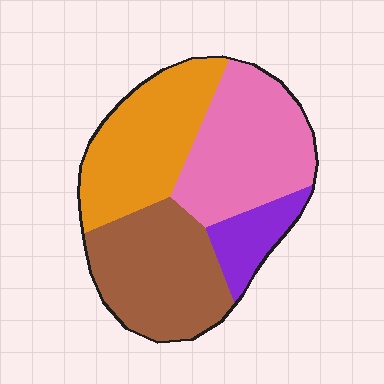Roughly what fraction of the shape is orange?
Orange covers roughly 30% of the shape.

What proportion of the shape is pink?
Pink takes up between a sixth and a third of the shape.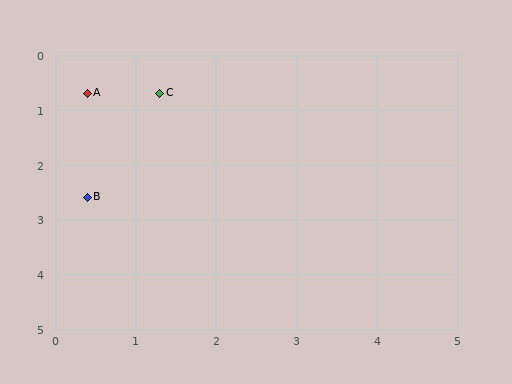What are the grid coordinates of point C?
Point C is at approximately (1.3, 0.7).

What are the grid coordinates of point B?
Point B is at approximately (0.4, 2.6).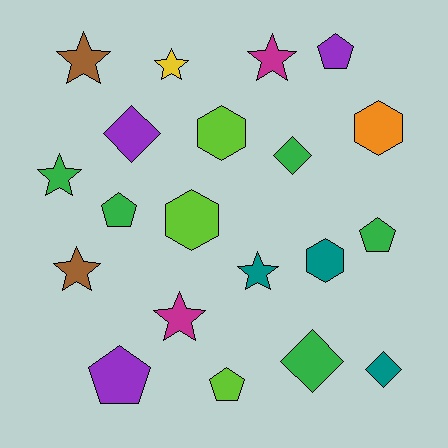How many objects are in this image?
There are 20 objects.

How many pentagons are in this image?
There are 5 pentagons.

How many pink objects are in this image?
There are no pink objects.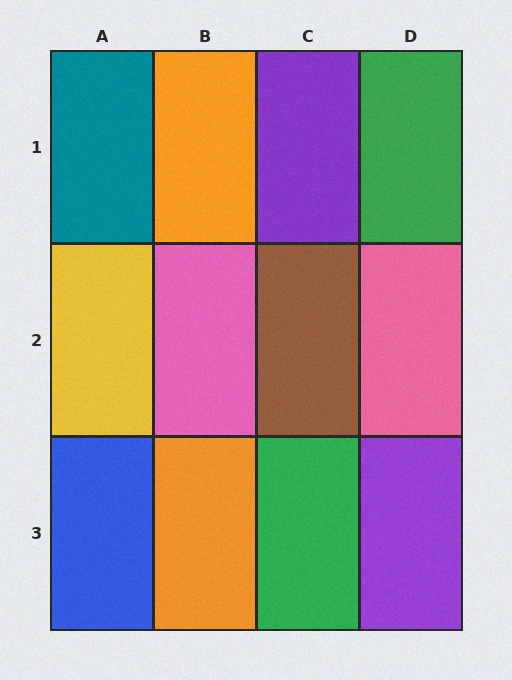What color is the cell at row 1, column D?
Green.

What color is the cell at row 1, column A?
Teal.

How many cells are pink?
2 cells are pink.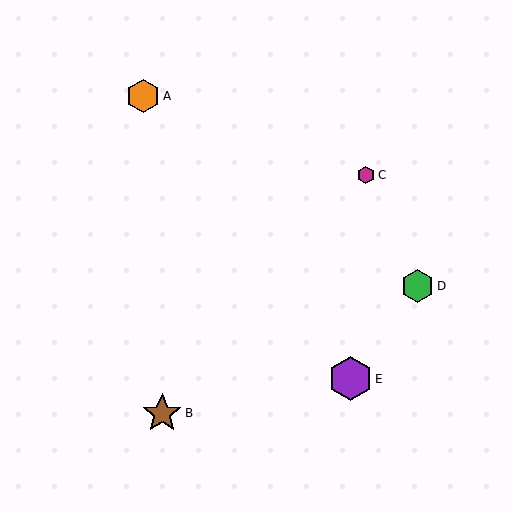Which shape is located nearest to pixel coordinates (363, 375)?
The purple hexagon (labeled E) at (350, 379) is nearest to that location.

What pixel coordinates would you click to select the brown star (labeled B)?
Click at (162, 413) to select the brown star B.